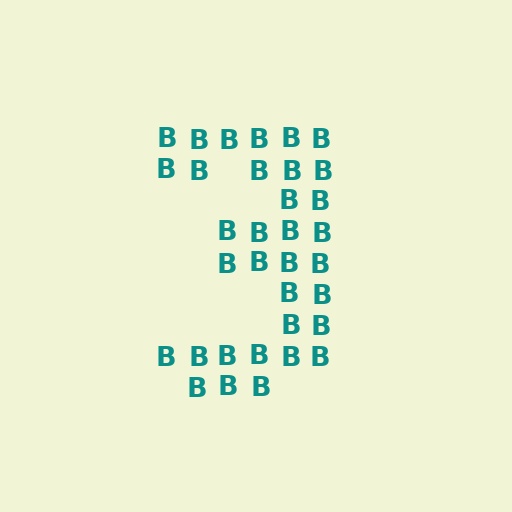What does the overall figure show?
The overall figure shows the digit 3.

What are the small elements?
The small elements are letter B's.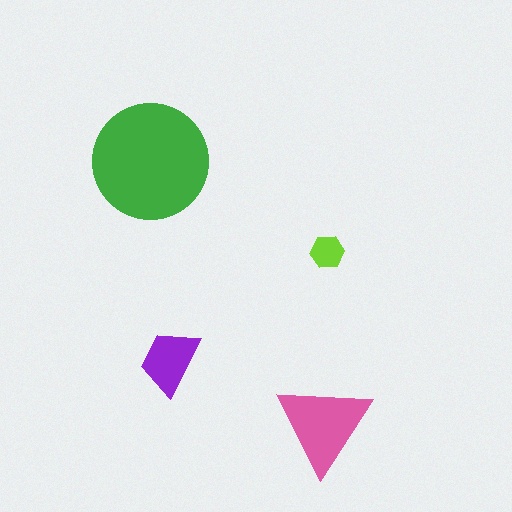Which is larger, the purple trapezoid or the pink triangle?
The pink triangle.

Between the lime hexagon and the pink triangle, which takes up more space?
The pink triangle.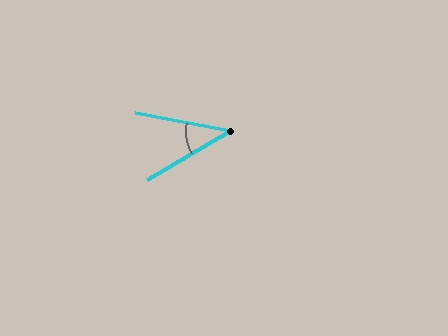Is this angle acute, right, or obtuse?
It is acute.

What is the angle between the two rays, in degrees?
Approximately 41 degrees.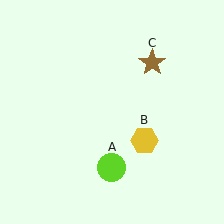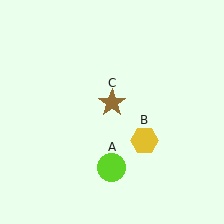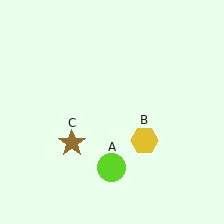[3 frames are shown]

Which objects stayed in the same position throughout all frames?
Lime circle (object A) and yellow hexagon (object B) remained stationary.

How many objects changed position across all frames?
1 object changed position: brown star (object C).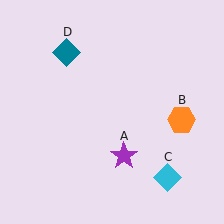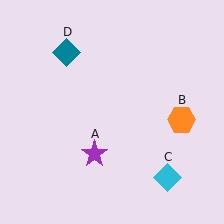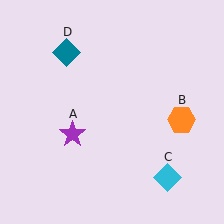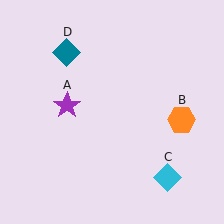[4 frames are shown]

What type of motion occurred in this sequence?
The purple star (object A) rotated clockwise around the center of the scene.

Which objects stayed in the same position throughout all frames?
Orange hexagon (object B) and cyan diamond (object C) and teal diamond (object D) remained stationary.